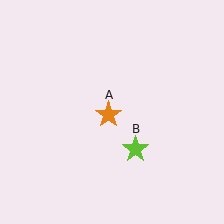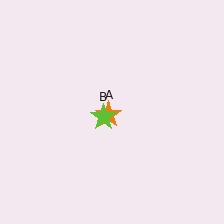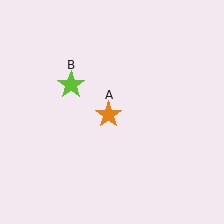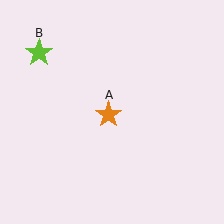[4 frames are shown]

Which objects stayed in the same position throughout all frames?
Orange star (object A) remained stationary.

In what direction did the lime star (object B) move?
The lime star (object B) moved up and to the left.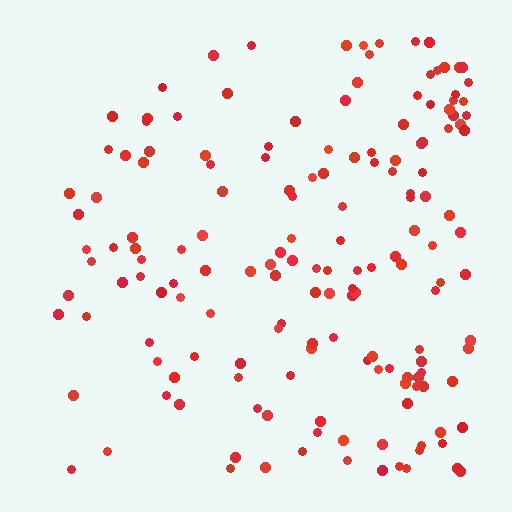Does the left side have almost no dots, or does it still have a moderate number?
Still a moderate number, just noticeably fewer than the right.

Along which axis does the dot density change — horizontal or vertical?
Horizontal.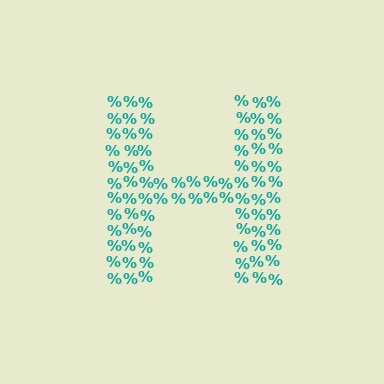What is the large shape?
The large shape is the letter H.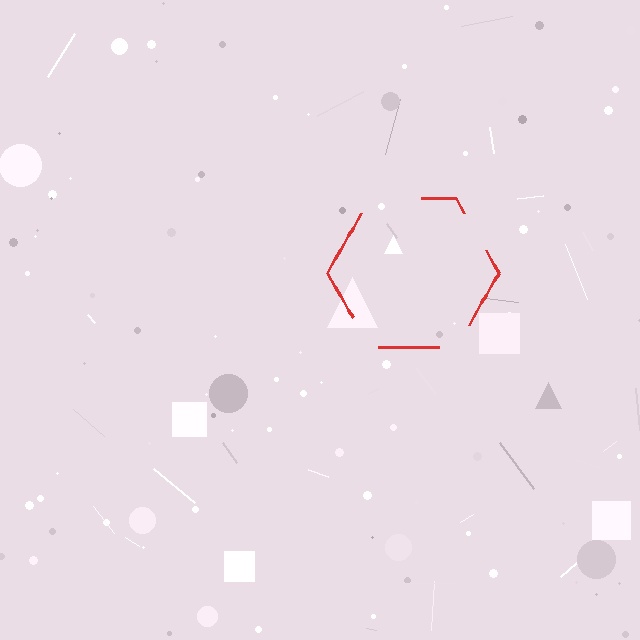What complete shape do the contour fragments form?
The contour fragments form a hexagon.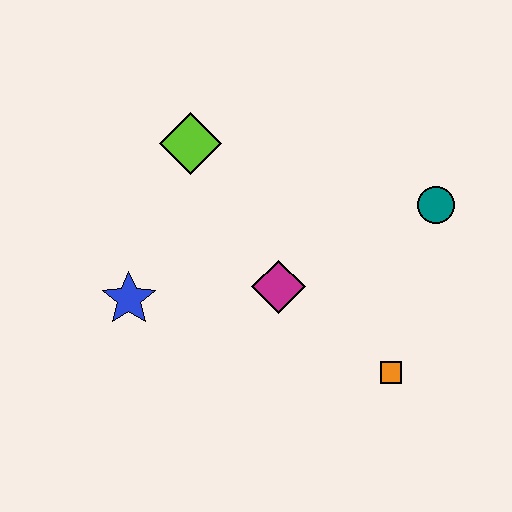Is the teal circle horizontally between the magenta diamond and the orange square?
No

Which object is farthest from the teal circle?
The blue star is farthest from the teal circle.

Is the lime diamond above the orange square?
Yes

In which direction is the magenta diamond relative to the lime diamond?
The magenta diamond is below the lime diamond.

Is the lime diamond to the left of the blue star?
No